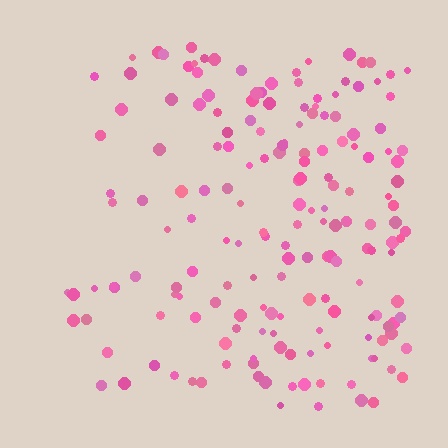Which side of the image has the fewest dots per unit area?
The left.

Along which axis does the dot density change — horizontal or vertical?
Horizontal.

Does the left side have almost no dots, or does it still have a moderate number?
Still a moderate number, just noticeably fewer than the right.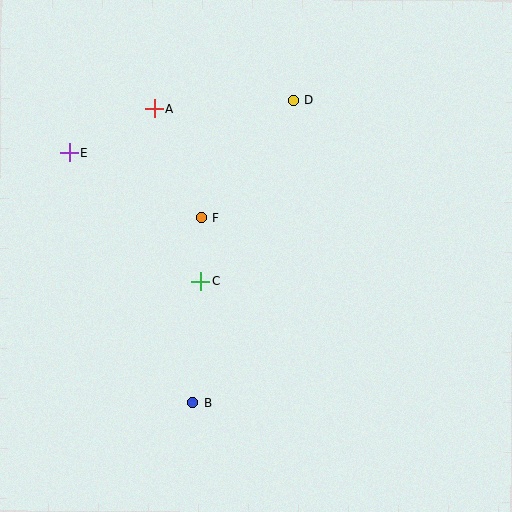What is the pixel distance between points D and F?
The distance between D and F is 149 pixels.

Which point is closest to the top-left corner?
Point E is closest to the top-left corner.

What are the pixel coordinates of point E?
Point E is at (69, 152).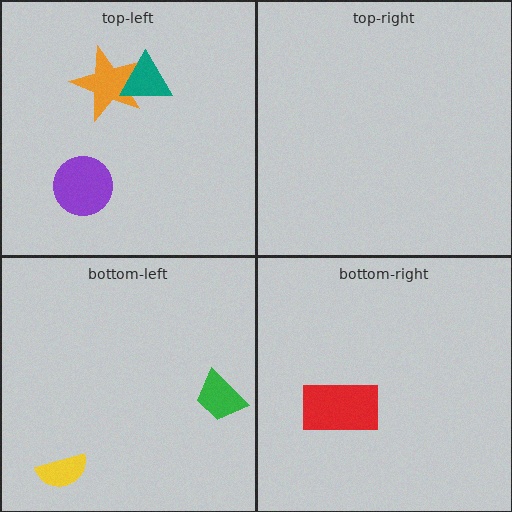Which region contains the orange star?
The top-left region.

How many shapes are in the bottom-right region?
1.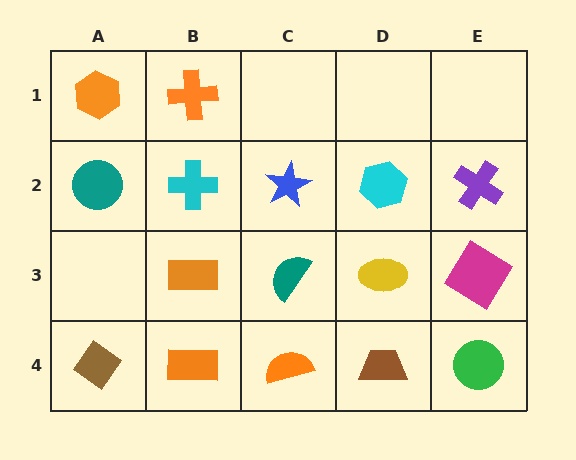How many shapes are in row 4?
5 shapes.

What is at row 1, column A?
An orange hexagon.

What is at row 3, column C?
A teal semicircle.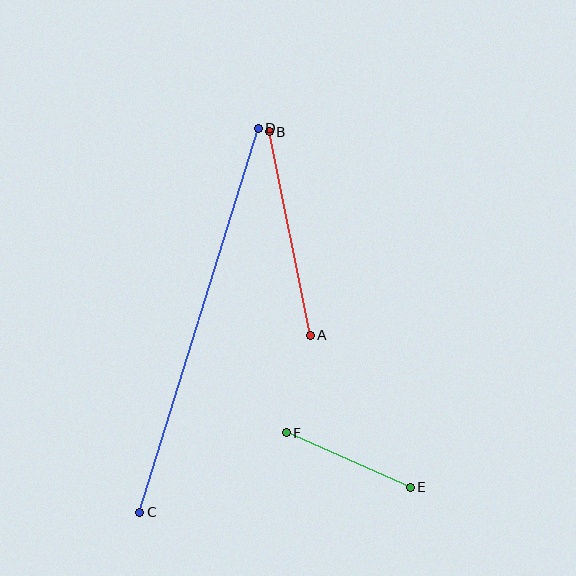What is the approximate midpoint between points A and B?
The midpoint is at approximately (290, 233) pixels.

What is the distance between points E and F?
The distance is approximately 135 pixels.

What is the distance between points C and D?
The distance is approximately 402 pixels.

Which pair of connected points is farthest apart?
Points C and D are farthest apart.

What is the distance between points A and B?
The distance is approximately 208 pixels.